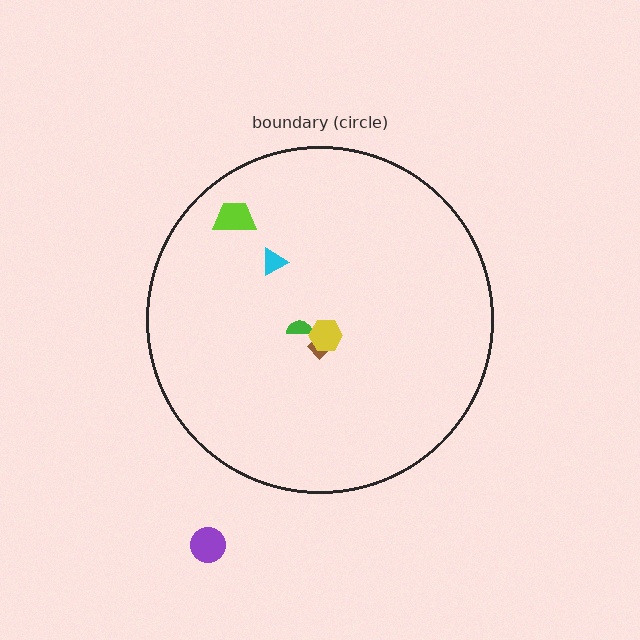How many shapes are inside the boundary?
5 inside, 1 outside.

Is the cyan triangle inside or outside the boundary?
Inside.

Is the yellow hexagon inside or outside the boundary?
Inside.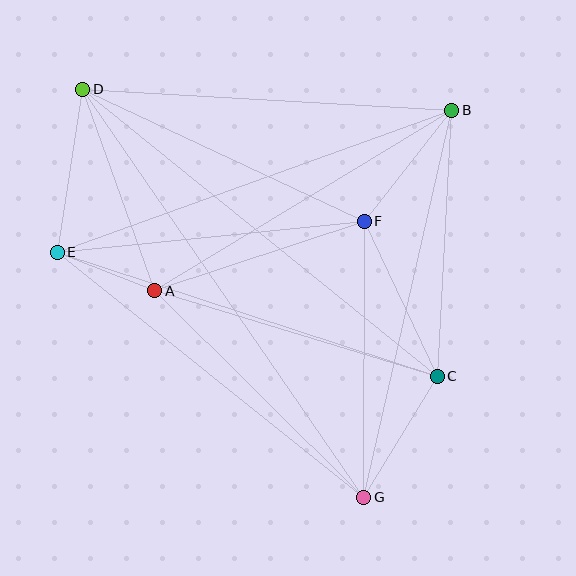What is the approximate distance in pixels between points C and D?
The distance between C and D is approximately 456 pixels.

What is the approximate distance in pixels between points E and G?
The distance between E and G is approximately 392 pixels.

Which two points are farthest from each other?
Points D and G are farthest from each other.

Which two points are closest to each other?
Points A and E are closest to each other.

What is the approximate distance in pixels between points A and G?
The distance between A and G is approximately 294 pixels.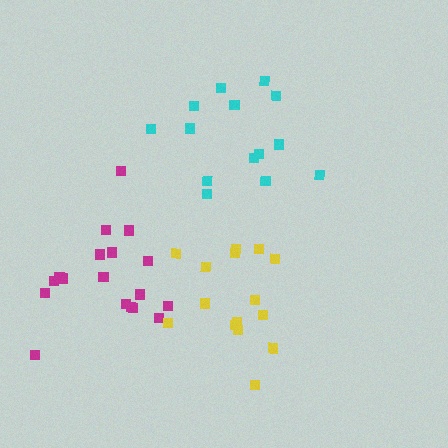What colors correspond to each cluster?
The clusters are colored: cyan, magenta, yellow.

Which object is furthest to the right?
The yellow cluster is rightmost.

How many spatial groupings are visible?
There are 3 spatial groupings.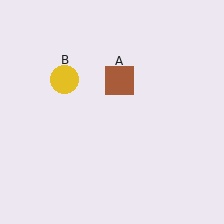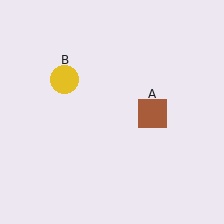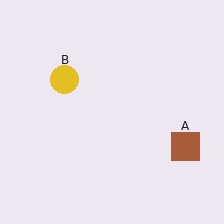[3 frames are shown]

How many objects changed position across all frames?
1 object changed position: brown square (object A).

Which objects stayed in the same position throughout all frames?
Yellow circle (object B) remained stationary.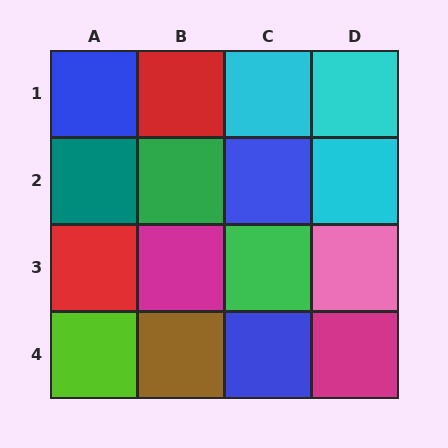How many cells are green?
2 cells are green.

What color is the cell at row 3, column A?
Red.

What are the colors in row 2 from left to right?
Teal, green, blue, cyan.